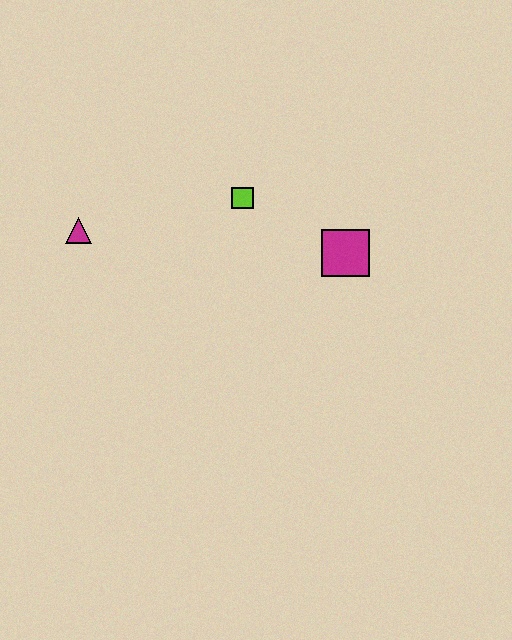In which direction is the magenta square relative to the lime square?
The magenta square is to the right of the lime square.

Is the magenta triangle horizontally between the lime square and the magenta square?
No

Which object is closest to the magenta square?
The lime square is closest to the magenta square.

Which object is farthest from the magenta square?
The magenta triangle is farthest from the magenta square.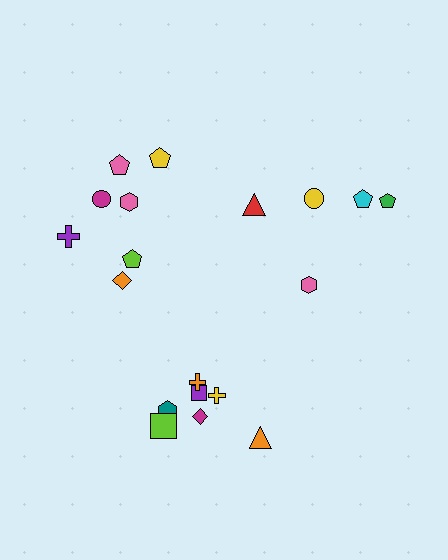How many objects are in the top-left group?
There are 7 objects.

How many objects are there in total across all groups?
There are 19 objects.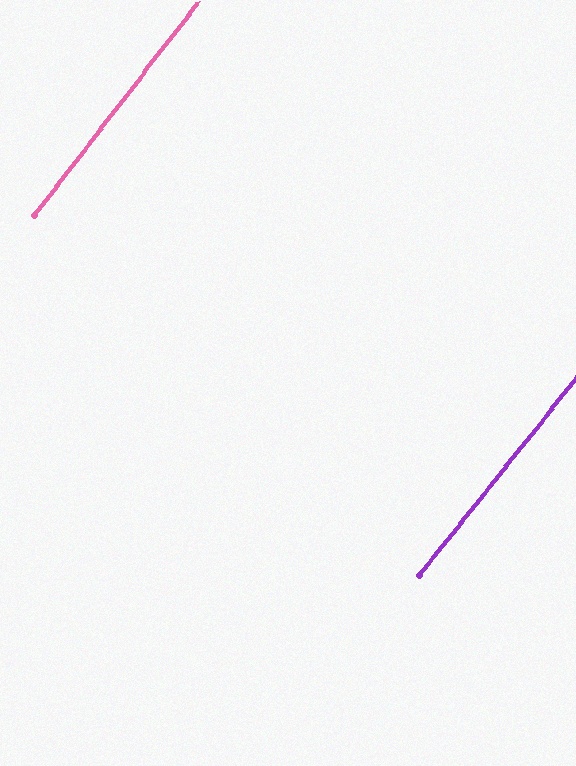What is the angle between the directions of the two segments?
Approximately 1 degree.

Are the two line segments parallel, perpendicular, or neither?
Parallel — their directions differ by only 1.1°.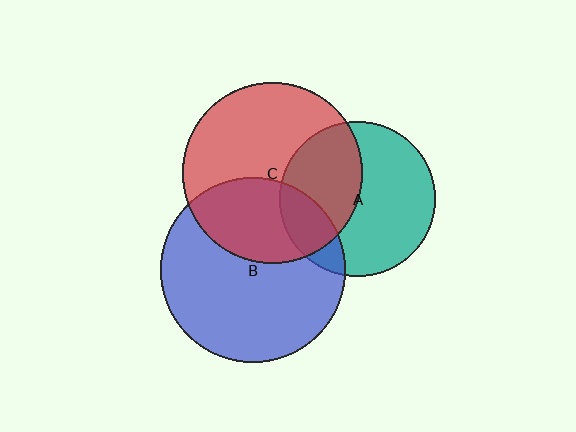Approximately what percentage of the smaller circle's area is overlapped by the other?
Approximately 40%.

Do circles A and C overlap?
Yes.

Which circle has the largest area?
Circle B (blue).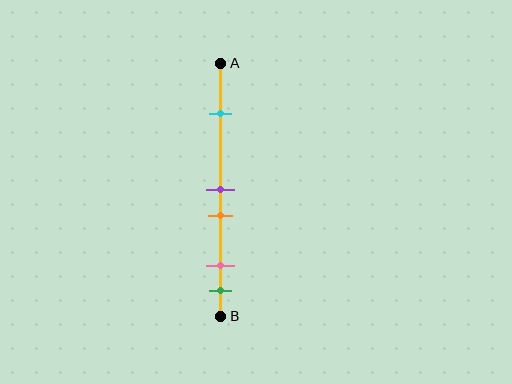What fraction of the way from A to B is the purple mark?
The purple mark is approximately 50% (0.5) of the way from A to B.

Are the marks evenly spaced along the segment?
No, the marks are not evenly spaced.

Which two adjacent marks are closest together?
The purple and orange marks are the closest adjacent pair.